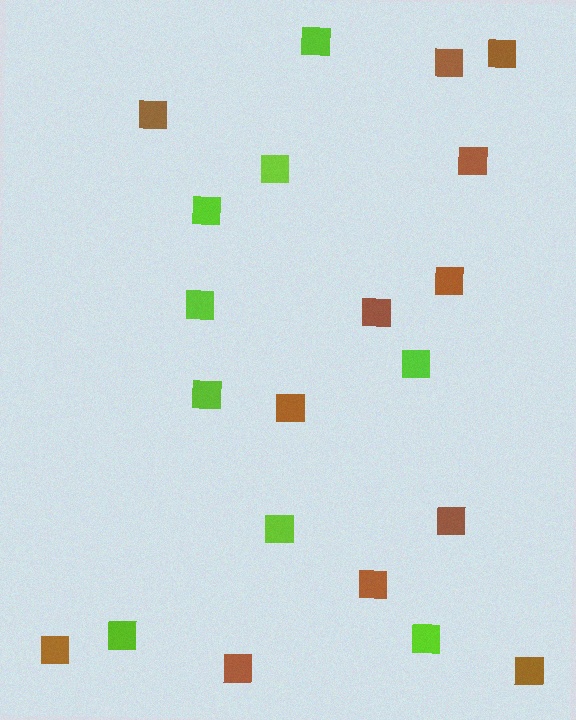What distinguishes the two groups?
There are 2 groups: one group of brown squares (12) and one group of lime squares (9).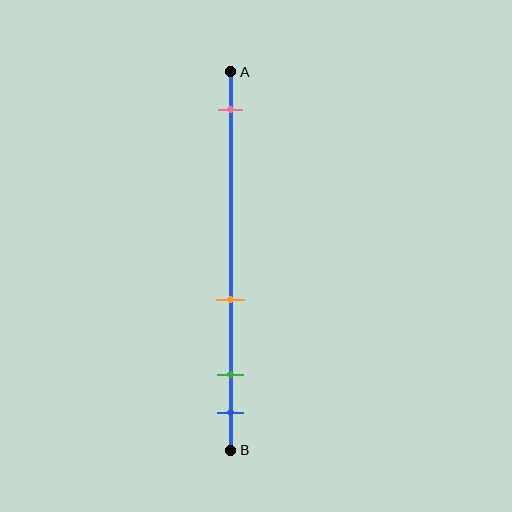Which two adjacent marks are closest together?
The green and blue marks are the closest adjacent pair.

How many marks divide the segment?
There are 4 marks dividing the segment.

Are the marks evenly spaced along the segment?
No, the marks are not evenly spaced.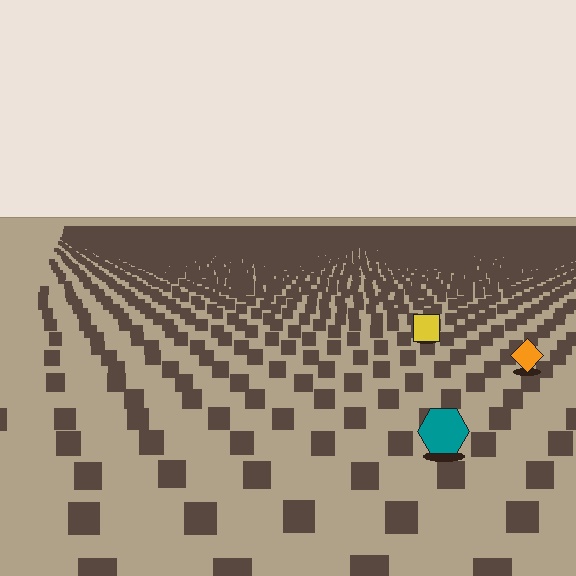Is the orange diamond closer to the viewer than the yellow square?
Yes. The orange diamond is closer — you can tell from the texture gradient: the ground texture is coarser near it.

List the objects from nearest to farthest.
From nearest to farthest: the teal hexagon, the orange diamond, the yellow square.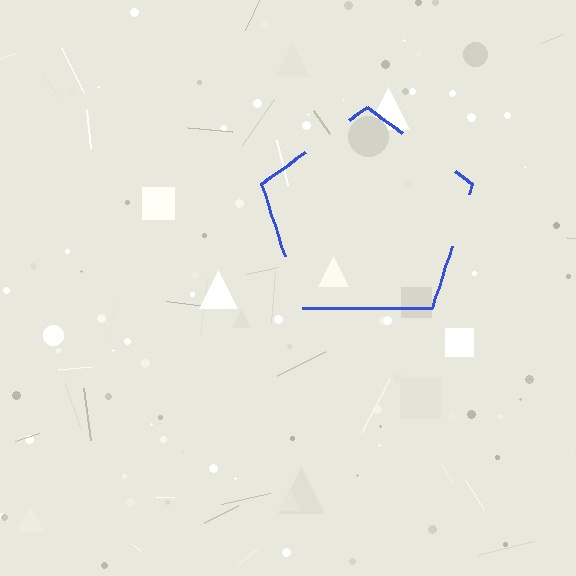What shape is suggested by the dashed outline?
The dashed outline suggests a pentagon.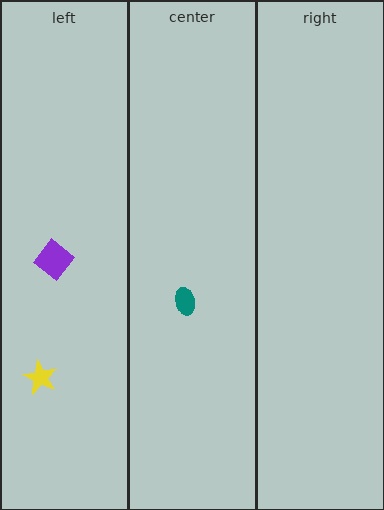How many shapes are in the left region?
2.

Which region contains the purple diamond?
The left region.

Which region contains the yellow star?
The left region.